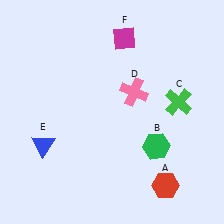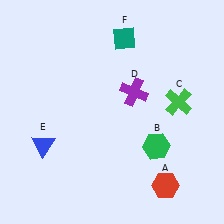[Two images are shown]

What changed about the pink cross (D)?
In Image 1, D is pink. In Image 2, it changed to purple.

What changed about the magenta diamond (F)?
In Image 1, F is magenta. In Image 2, it changed to teal.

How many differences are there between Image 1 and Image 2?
There are 2 differences between the two images.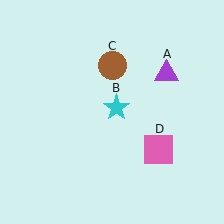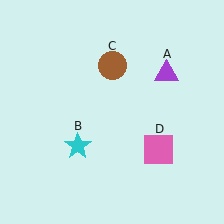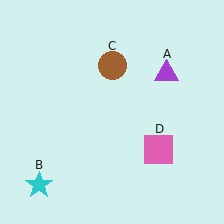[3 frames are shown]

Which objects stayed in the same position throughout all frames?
Purple triangle (object A) and brown circle (object C) and pink square (object D) remained stationary.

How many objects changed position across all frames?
1 object changed position: cyan star (object B).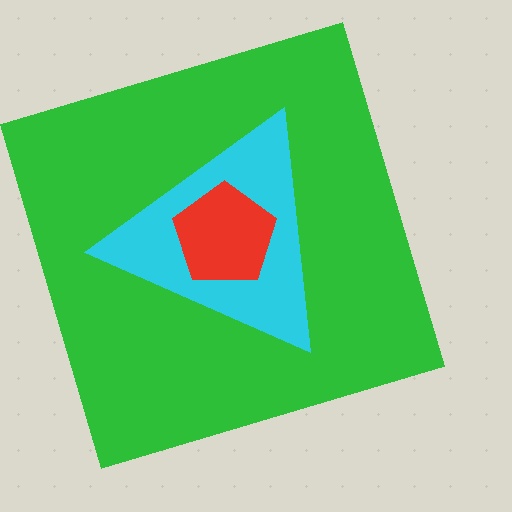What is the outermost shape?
The green square.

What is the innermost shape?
The red pentagon.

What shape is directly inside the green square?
The cyan triangle.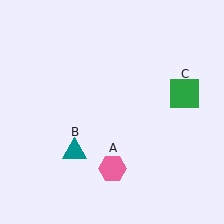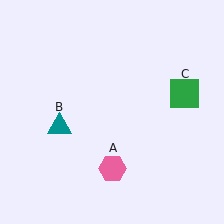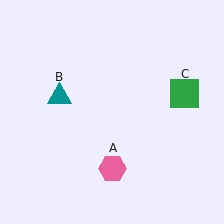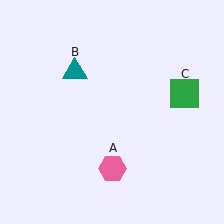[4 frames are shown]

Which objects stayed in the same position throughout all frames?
Pink hexagon (object A) and green square (object C) remained stationary.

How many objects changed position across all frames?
1 object changed position: teal triangle (object B).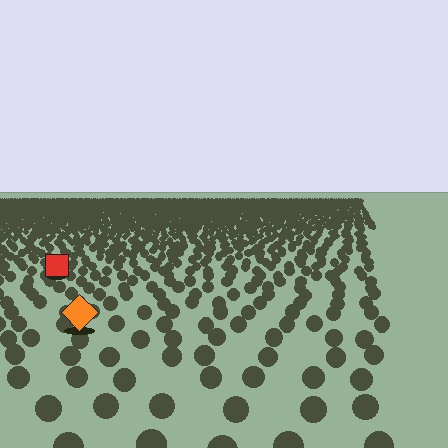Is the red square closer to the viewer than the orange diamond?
No. The orange diamond is closer — you can tell from the texture gradient: the ground texture is coarser near it.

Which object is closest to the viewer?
The orange diamond is closest. The texture marks near it are larger and more spread out.